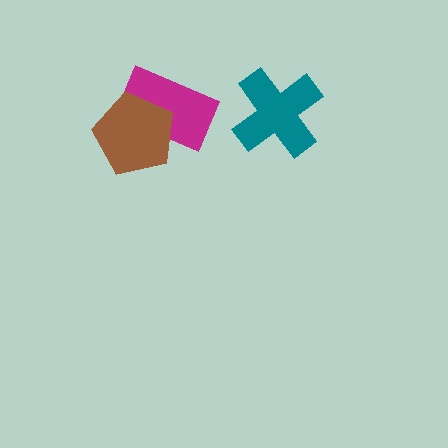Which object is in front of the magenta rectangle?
The brown pentagon is in front of the magenta rectangle.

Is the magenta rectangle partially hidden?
Yes, it is partially covered by another shape.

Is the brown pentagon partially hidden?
No, no other shape covers it.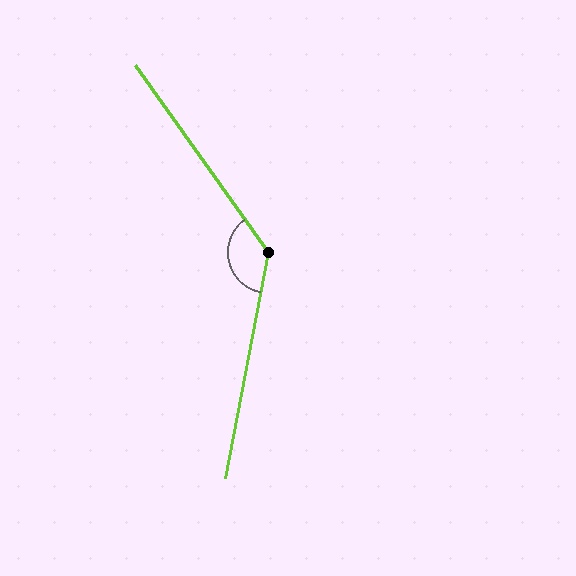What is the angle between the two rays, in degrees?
Approximately 134 degrees.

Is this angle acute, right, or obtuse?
It is obtuse.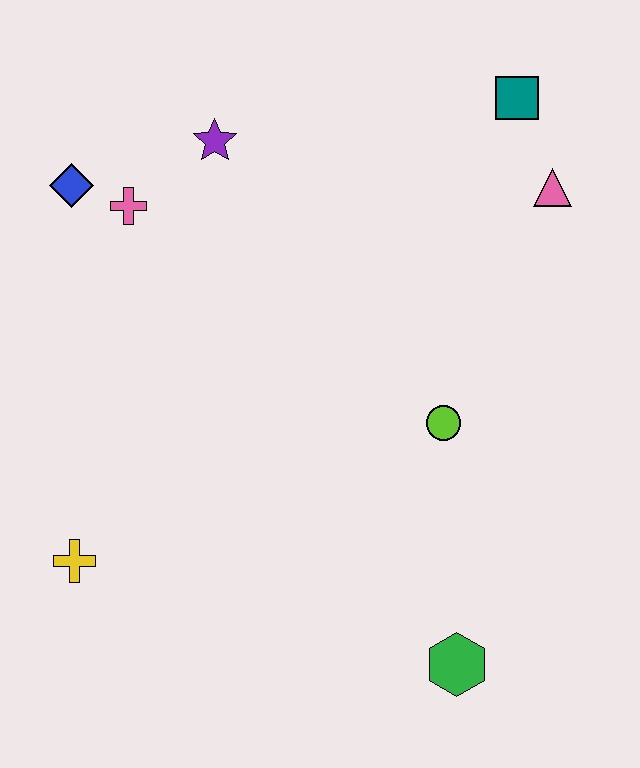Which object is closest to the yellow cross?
The pink cross is closest to the yellow cross.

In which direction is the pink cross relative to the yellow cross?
The pink cross is above the yellow cross.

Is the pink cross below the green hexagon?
No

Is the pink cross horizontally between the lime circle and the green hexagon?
No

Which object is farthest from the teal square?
The yellow cross is farthest from the teal square.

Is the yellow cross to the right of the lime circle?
No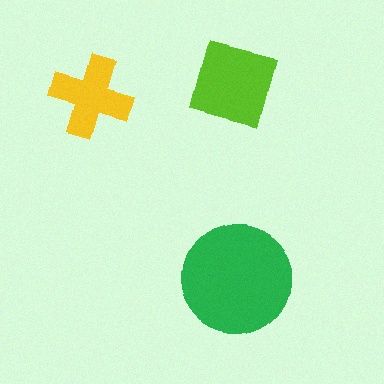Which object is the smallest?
The yellow cross.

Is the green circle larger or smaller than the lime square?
Larger.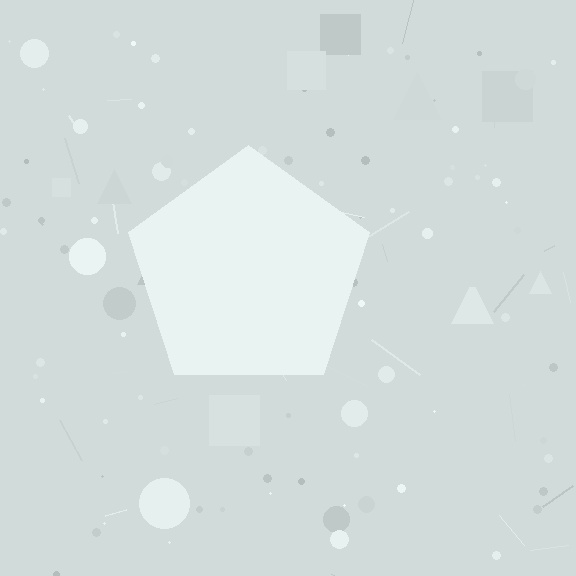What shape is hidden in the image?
A pentagon is hidden in the image.